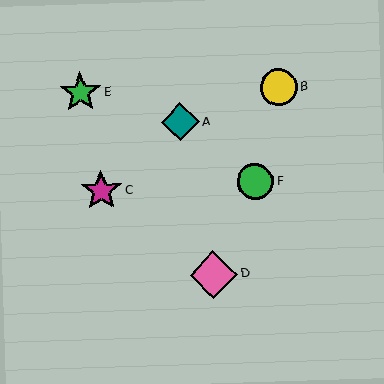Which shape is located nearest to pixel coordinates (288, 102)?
The yellow circle (labeled B) at (278, 87) is nearest to that location.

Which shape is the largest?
The pink diamond (labeled D) is the largest.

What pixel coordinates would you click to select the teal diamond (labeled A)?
Click at (180, 122) to select the teal diamond A.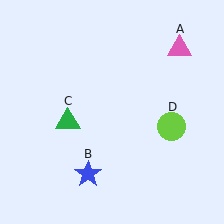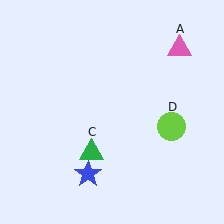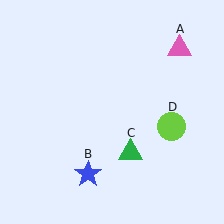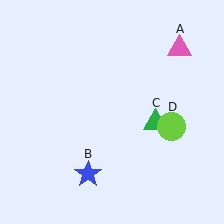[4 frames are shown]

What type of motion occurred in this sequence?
The green triangle (object C) rotated counterclockwise around the center of the scene.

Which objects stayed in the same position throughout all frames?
Pink triangle (object A) and blue star (object B) and lime circle (object D) remained stationary.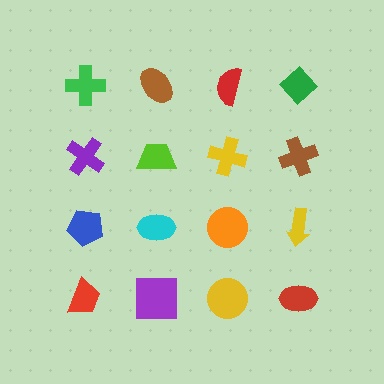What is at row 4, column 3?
A yellow circle.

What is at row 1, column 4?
A green diamond.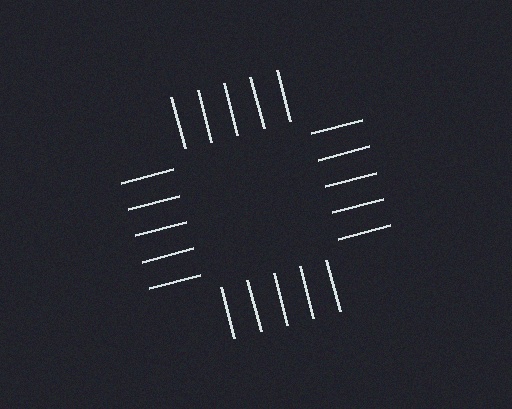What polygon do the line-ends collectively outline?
An illusory square — the line segments terminate on its edges but no continuous stroke is drawn.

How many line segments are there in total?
20 — 5 along each of the 4 edges.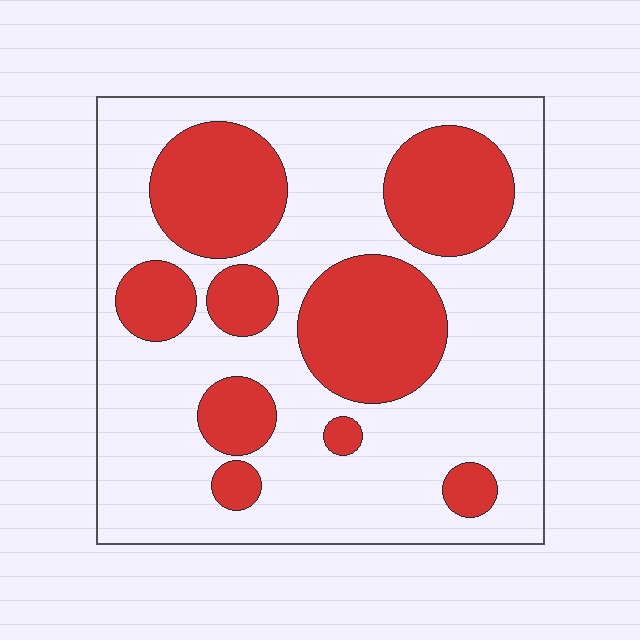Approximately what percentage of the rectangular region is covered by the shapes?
Approximately 35%.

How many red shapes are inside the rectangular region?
9.